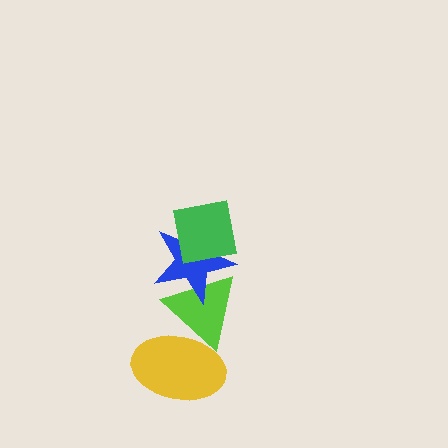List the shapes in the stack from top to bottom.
From top to bottom: the green square, the blue star, the lime triangle, the yellow ellipse.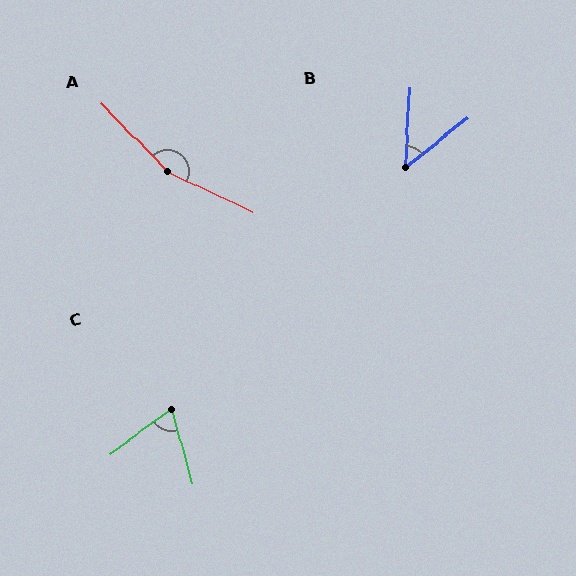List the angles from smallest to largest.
B (49°), C (69°), A (160°).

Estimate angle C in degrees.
Approximately 69 degrees.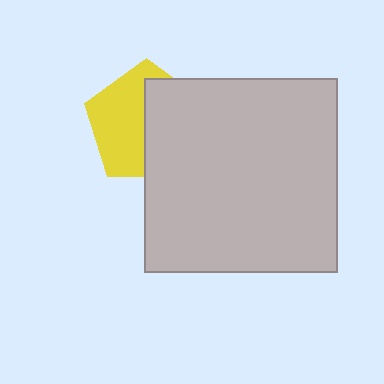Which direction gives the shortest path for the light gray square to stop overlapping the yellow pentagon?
Moving right gives the shortest separation.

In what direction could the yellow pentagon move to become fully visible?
The yellow pentagon could move left. That would shift it out from behind the light gray square entirely.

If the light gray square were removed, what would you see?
You would see the complete yellow pentagon.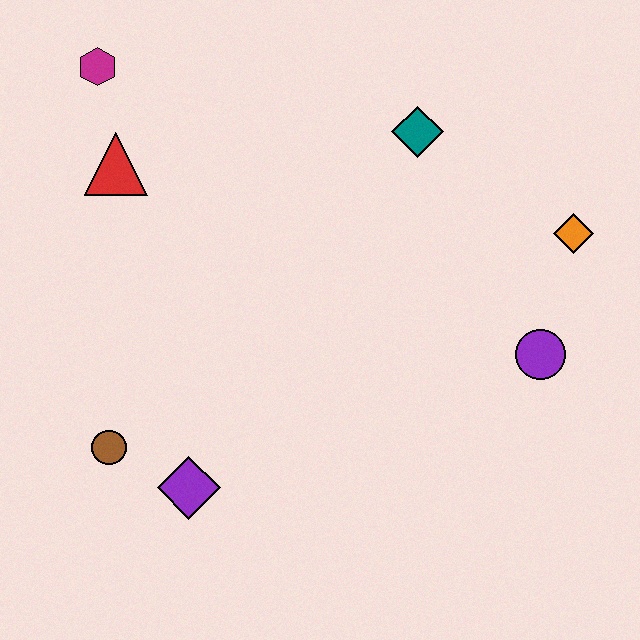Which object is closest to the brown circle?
The purple diamond is closest to the brown circle.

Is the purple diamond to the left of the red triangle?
No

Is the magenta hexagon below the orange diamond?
No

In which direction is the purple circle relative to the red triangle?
The purple circle is to the right of the red triangle.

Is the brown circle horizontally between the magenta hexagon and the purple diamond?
Yes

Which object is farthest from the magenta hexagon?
The purple circle is farthest from the magenta hexagon.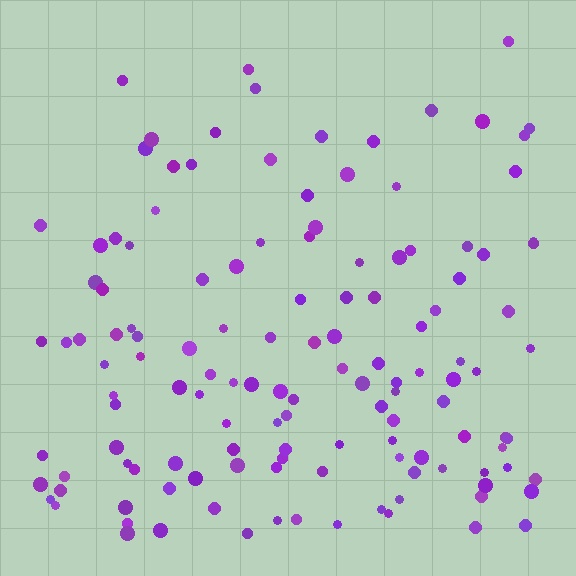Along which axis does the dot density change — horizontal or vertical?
Vertical.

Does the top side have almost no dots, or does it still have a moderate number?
Still a moderate number, just noticeably fewer than the bottom.